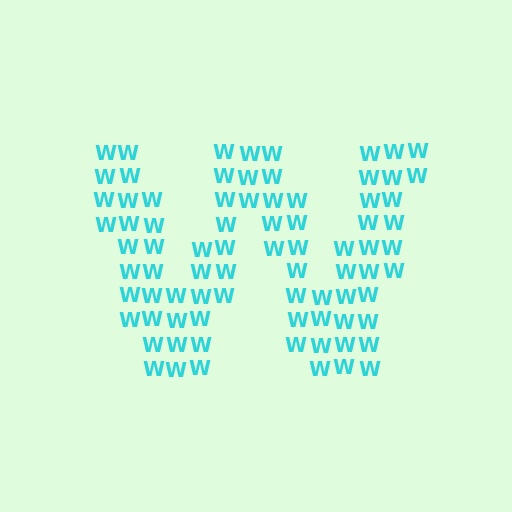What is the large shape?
The large shape is the letter W.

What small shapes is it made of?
It is made of small letter W's.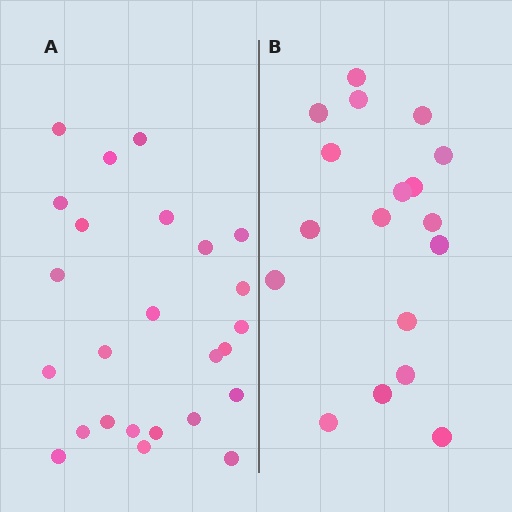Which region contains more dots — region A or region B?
Region A (the left region) has more dots.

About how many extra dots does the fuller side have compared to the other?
Region A has roughly 8 or so more dots than region B.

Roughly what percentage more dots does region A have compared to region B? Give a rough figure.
About 40% more.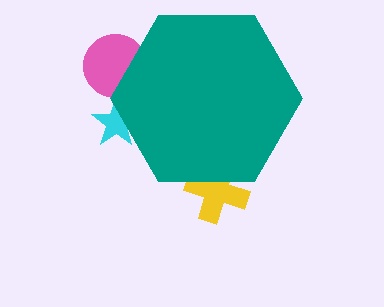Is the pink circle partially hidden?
Yes, the pink circle is partially hidden behind the teal hexagon.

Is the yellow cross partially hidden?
Yes, the yellow cross is partially hidden behind the teal hexagon.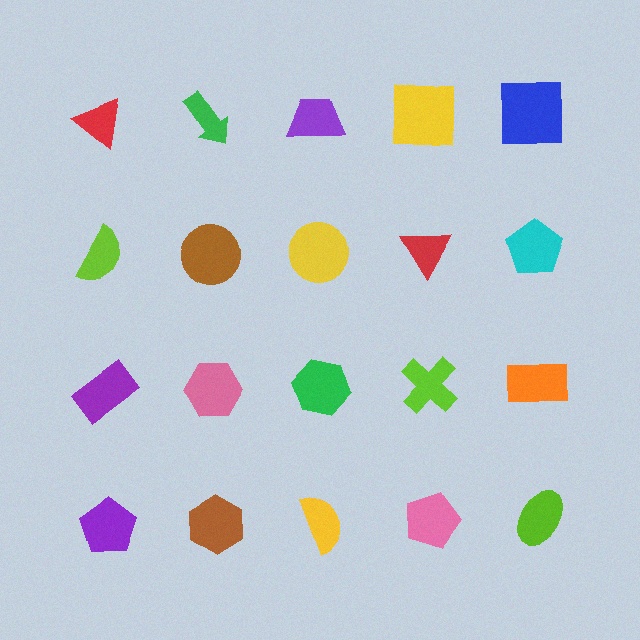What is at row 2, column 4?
A red triangle.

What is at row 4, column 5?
A lime ellipse.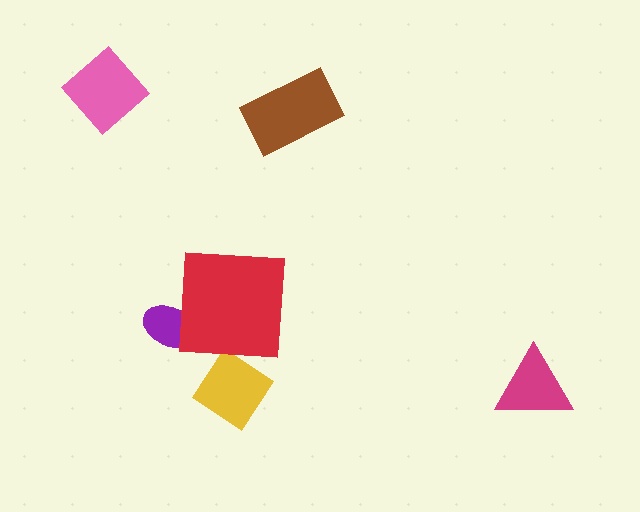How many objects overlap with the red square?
1 object overlaps with the red square.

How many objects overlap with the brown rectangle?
0 objects overlap with the brown rectangle.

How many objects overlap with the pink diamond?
0 objects overlap with the pink diamond.